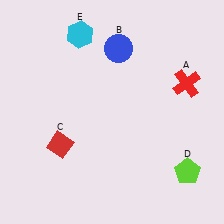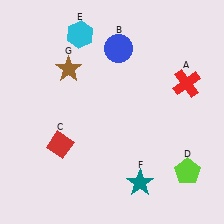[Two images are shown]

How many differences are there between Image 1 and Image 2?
There are 2 differences between the two images.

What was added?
A teal star (F), a brown star (G) were added in Image 2.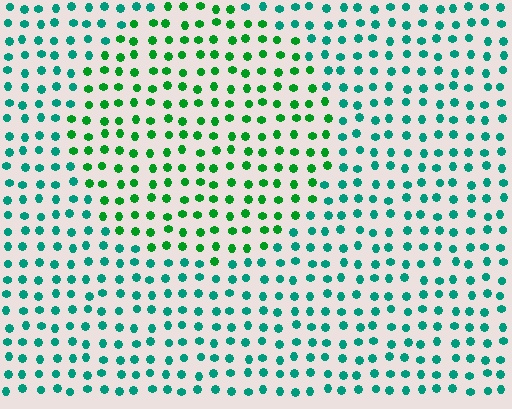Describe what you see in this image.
The image is filled with small teal elements in a uniform arrangement. A circle-shaped region is visible where the elements are tinted to a slightly different hue, forming a subtle color boundary.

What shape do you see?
I see a circle.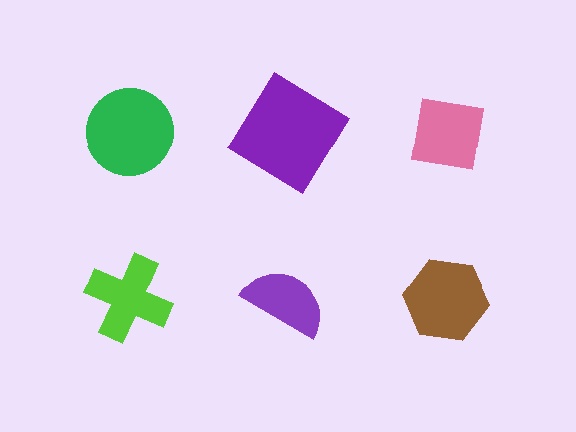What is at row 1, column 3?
A pink square.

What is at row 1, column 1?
A green circle.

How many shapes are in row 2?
3 shapes.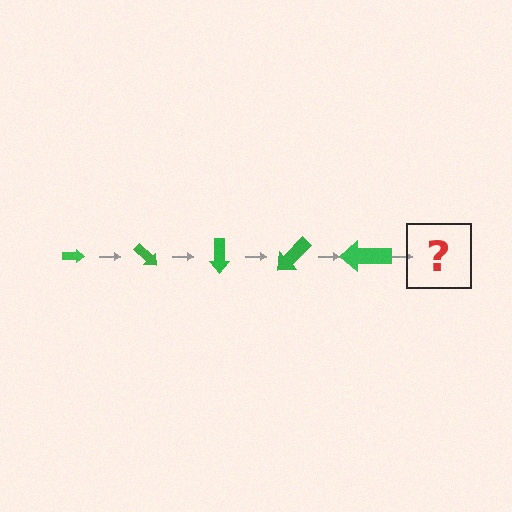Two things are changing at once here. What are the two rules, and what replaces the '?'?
The two rules are that the arrow grows larger each step and it rotates 45 degrees each step. The '?' should be an arrow, larger than the previous one and rotated 225 degrees from the start.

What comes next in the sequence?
The next element should be an arrow, larger than the previous one and rotated 225 degrees from the start.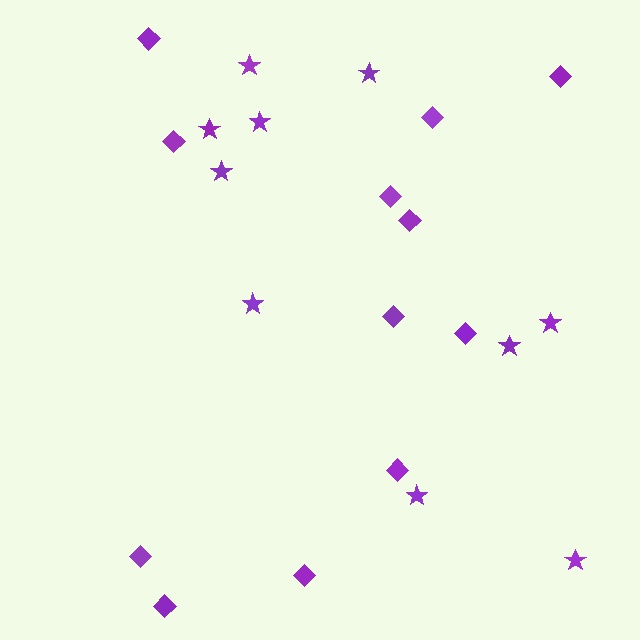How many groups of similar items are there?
There are 2 groups: one group of stars (10) and one group of diamonds (12).